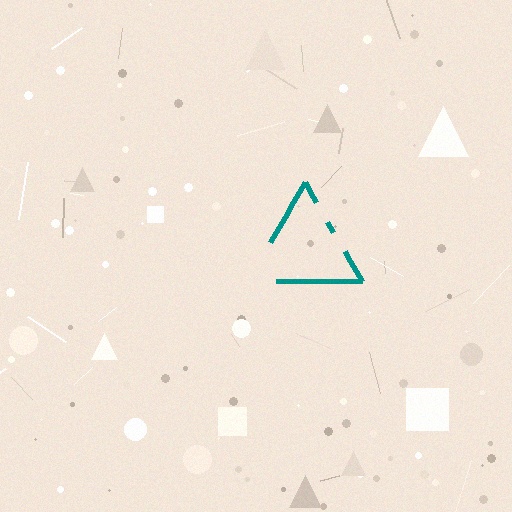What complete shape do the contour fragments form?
The contour fragments form a triangle.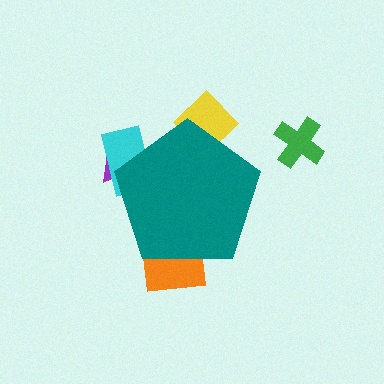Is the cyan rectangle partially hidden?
Yes, the cyan rectangle is partially hidden behind the teal pentagon.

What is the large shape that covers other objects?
A teal pentagon.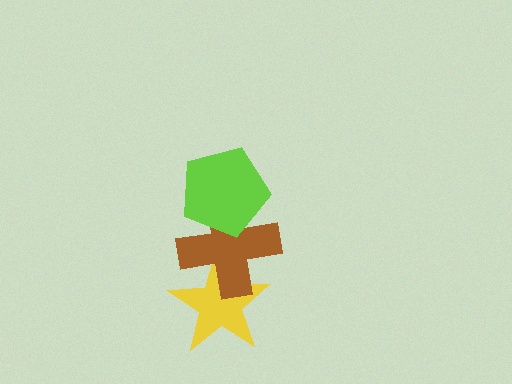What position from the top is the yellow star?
The yellow star is 3rd from the top.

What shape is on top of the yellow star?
The brown cross is on top of the yellow star.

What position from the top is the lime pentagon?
The lime pentagon is 1st from the top.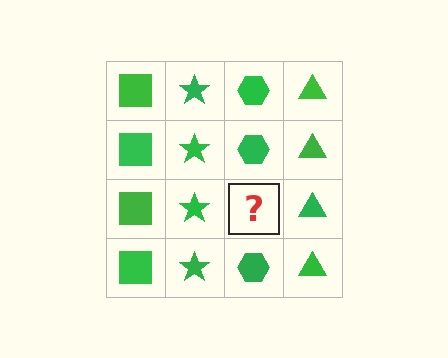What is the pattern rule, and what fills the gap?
The rule is that each column has a consistent shape. The gap should be filled with a green hexagon.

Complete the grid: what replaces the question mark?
The question mark should be replaced with a green hexagon.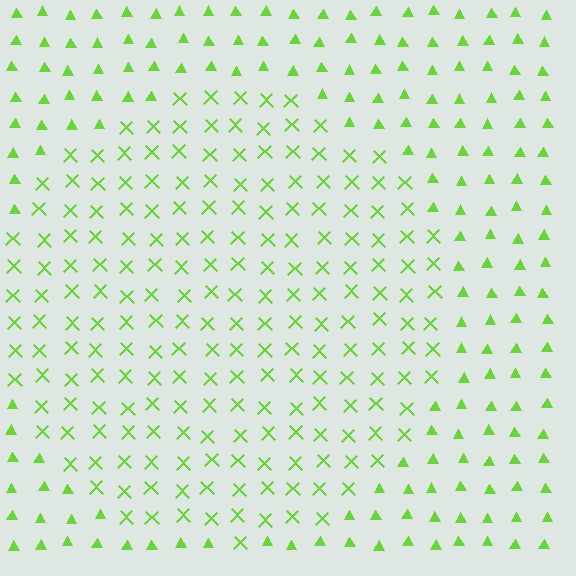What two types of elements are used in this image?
The image uses X marks inside the circle region and triangles outside it.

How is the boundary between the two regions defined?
The boundary is defined by a change in element shape: X marks inside vs. triangles outside. All elements share the same color and spacing.